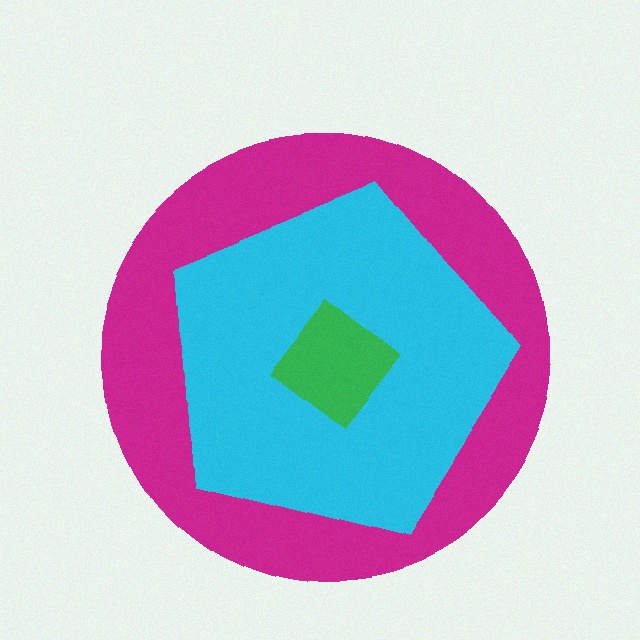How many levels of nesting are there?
3.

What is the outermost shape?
The magenta circle.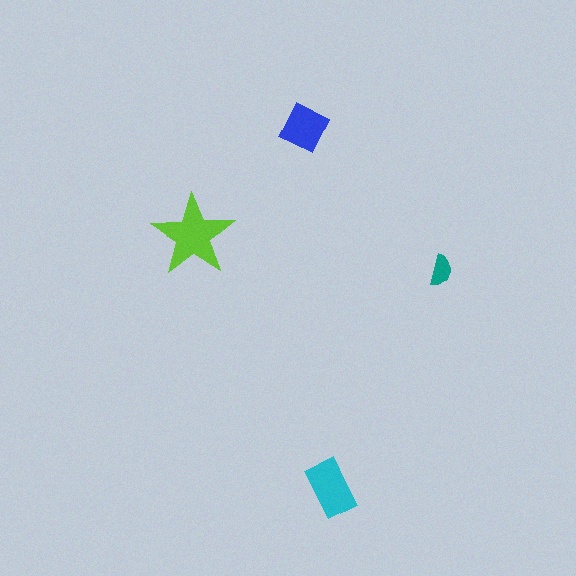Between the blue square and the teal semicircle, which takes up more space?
The blue square.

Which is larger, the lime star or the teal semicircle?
The lime star.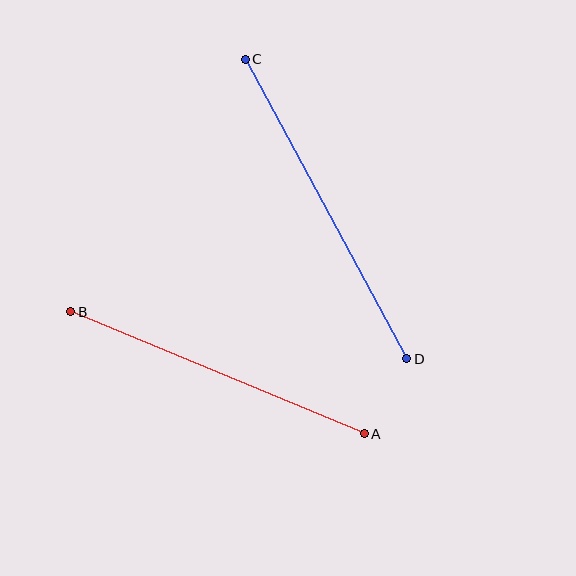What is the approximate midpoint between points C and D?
The midpoint is at approximately (326, 209) pixels.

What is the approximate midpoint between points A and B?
The midpoint is at approximately (217, 373) pixels.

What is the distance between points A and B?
The distance is approximately 318 pixels.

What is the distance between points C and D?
The distance is approximately 340 pixels.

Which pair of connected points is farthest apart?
Points C and D are farthest apart.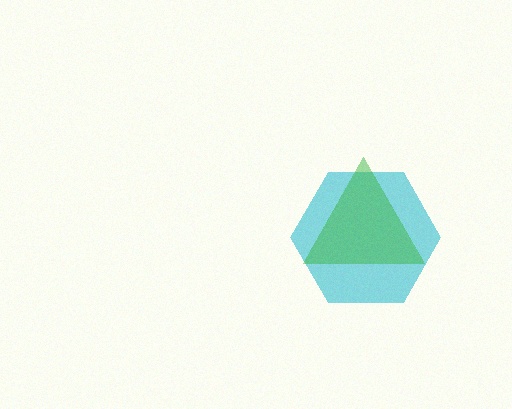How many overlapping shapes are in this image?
There are 2 overlapping shapes in the image.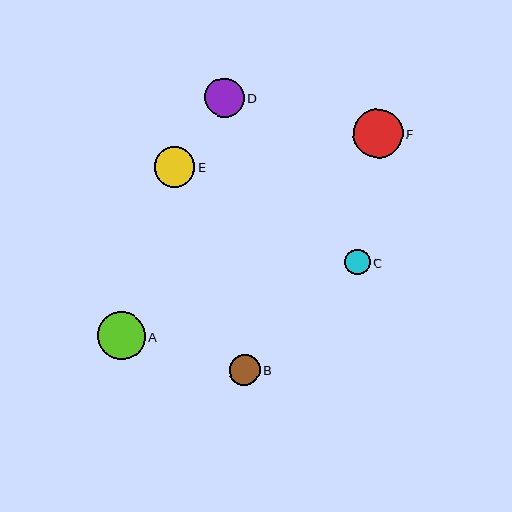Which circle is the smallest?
Circle C is the smallest with a size of approximately 25 pixels.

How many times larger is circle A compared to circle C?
Circle A is approximately 1.9 times the size of circle C.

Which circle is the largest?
Circle F is the largest with a size of approximately 49 pixels.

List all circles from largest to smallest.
From largest to smallest: F, A, E, D, B, C.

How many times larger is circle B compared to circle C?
Circle B is approximately 1.2 times the size of circle C.